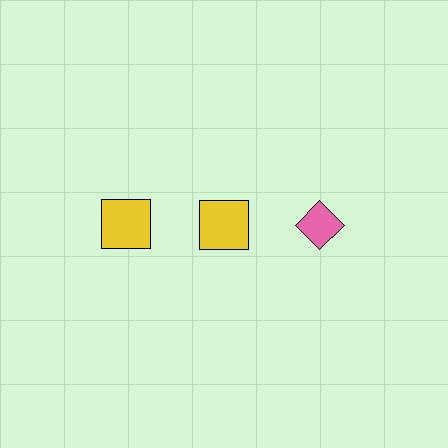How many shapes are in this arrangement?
There are 3 shapes arranged in a grid pattern.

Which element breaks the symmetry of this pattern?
The pink diamond in the top row, center column breaks the symmetry. All other shapes are yellow squares.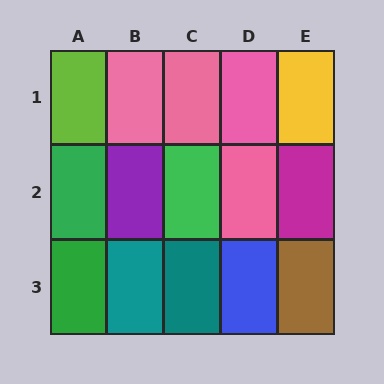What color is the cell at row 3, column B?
Teal.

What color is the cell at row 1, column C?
Pink.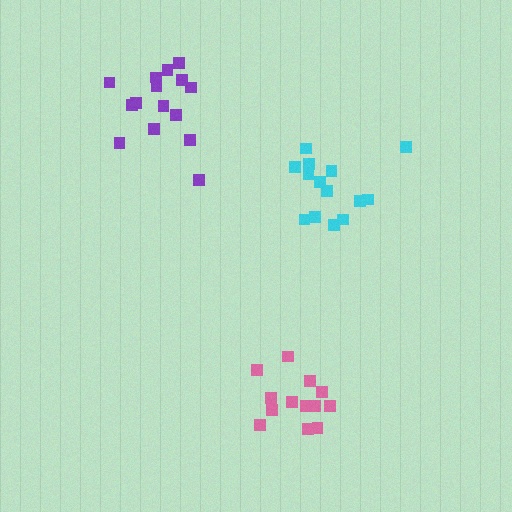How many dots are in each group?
Group 1: 13 dots, Group 2: 14 dots, Group 3: 15 dots (42 total).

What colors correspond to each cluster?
The clusters are colored: pink, cyan, purple.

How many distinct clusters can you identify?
There are 3 distinct clusters.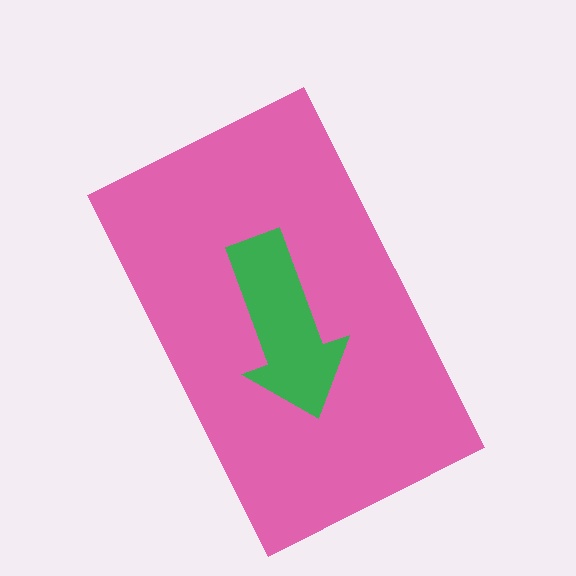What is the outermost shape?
The pink rectangle.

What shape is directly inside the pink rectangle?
The green arrow.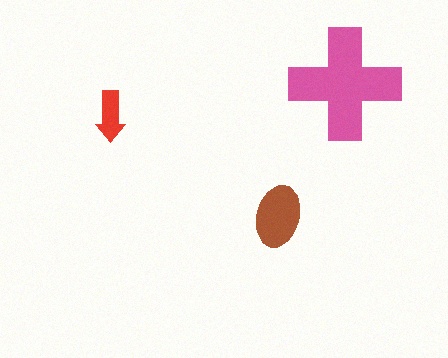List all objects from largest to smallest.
The pink cross, the brown ellipse, the red arrow.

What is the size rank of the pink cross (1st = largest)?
1st.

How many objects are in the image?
There are 3 objects in the image.